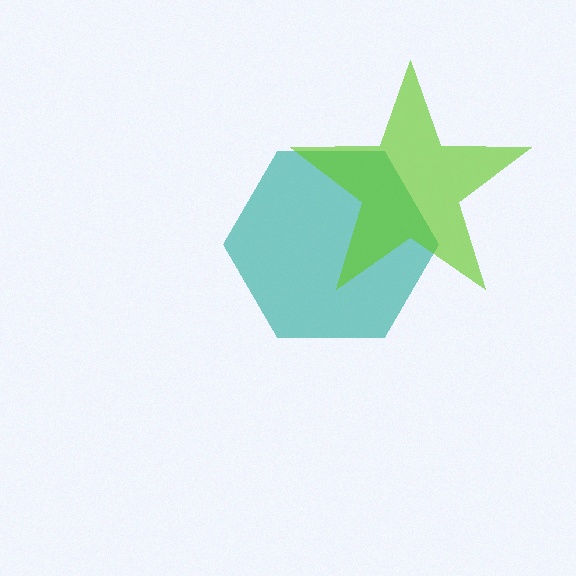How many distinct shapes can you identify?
There are 2 distinct shapes: a teal hexagon, a lime star.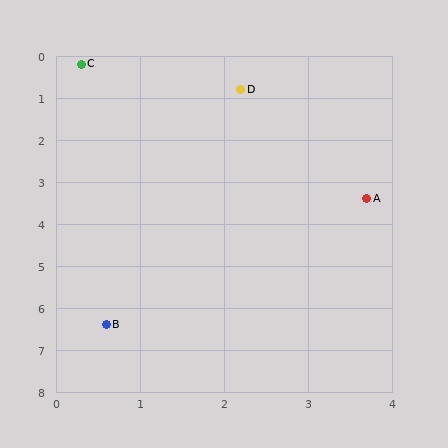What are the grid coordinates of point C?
Point C is at approximately (0.3, 0.2).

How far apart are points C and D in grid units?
Points C and D are about 2.0 grid units apart.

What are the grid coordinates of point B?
Point B is at approximately (0.6, 6.4).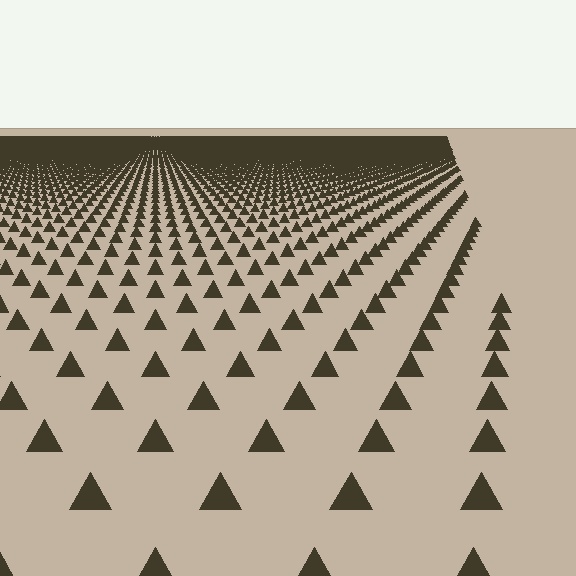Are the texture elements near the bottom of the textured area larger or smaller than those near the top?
Larger. Near the bottom, elements are closer to the viewer and appear at a bigger on-screen size.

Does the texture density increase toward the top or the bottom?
Density increases toward the top.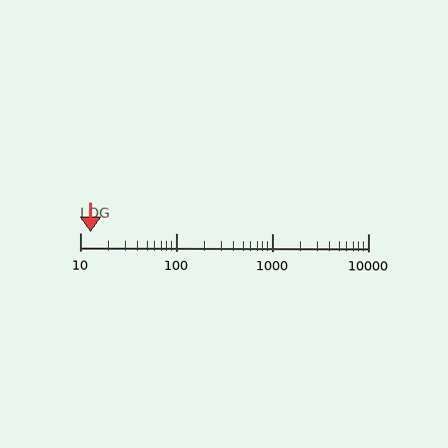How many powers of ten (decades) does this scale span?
The scale spans 3 decades, from 10 to 10000.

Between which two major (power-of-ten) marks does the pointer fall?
The pointer is between 10 and 100.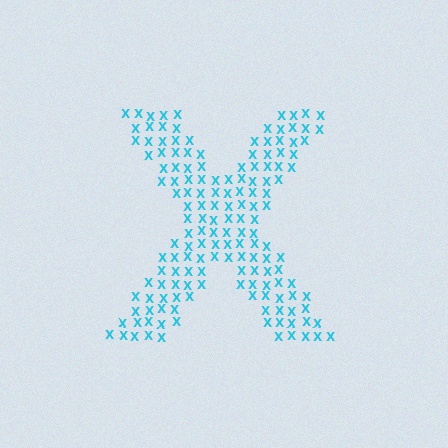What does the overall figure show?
The overall figure shows the letter X.